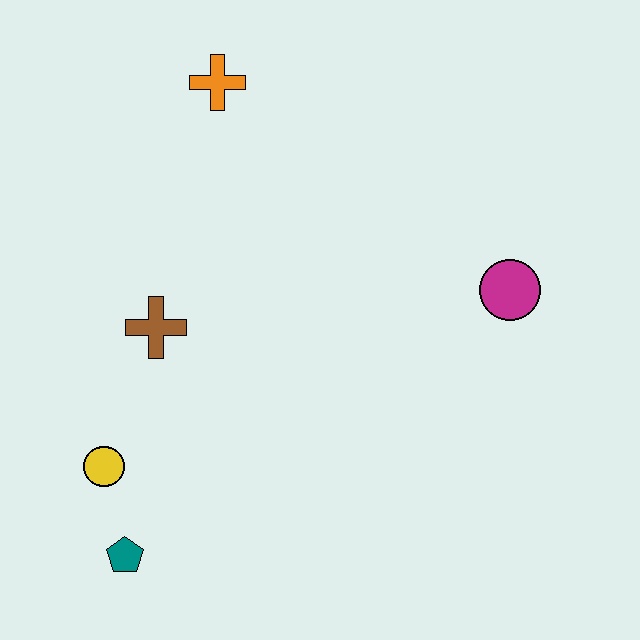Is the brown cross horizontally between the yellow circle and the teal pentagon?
No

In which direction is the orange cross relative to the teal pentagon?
The orange cross is above the teal pentagon.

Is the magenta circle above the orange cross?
No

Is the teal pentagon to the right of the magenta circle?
No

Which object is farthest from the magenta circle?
The teal pentagon is farthest from the magenta circle.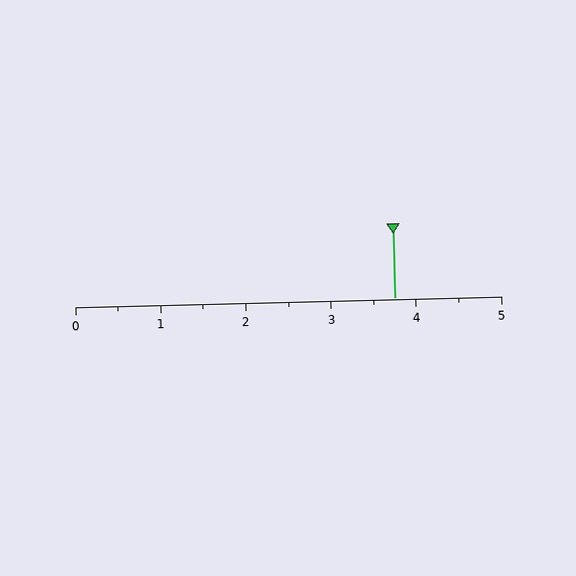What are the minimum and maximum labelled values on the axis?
The axis runs from 0 to 5.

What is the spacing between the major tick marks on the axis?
The major ticks are spaced 1 apart.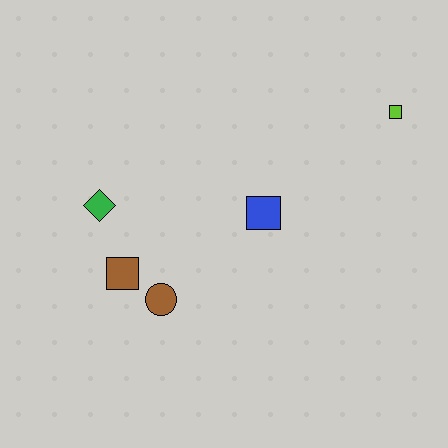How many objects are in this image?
There are 5 objects.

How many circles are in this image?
There is 1 circle.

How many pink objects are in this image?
There are no pink objects.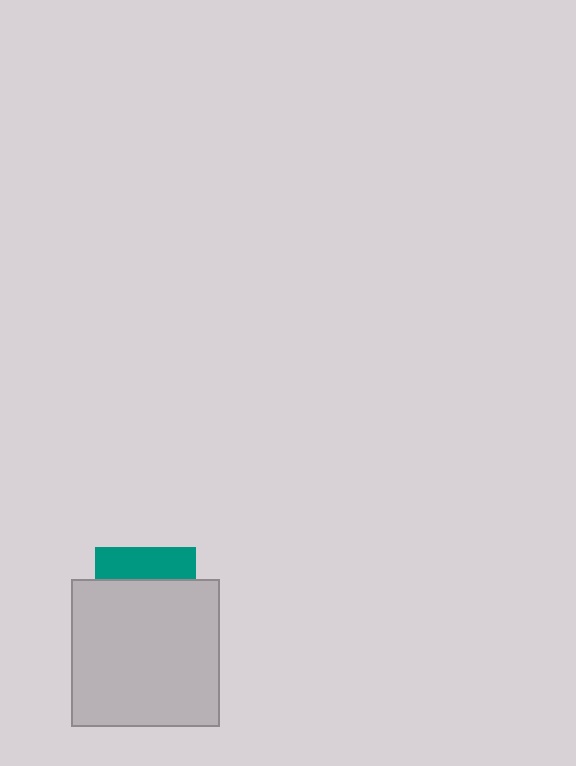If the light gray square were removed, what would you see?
You would see the complete teal square.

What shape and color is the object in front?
The object in front is a light gray square.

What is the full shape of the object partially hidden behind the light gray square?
The partially hidden object is a teal square.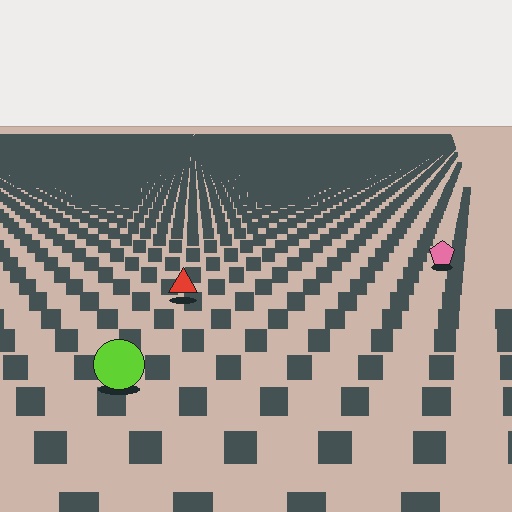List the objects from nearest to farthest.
From nearest to farthest: the lime circle, the red triangle, the pink pentagon.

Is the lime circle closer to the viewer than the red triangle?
Yes. The lime circle is closer — you can tell from the texture gradient: the ground texture is coarser near it.